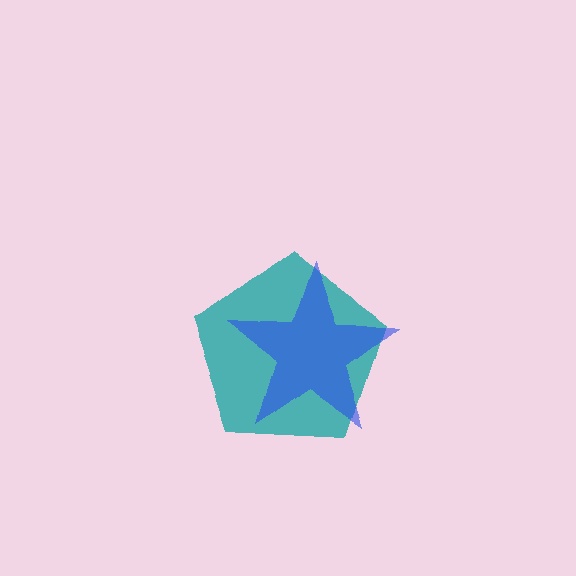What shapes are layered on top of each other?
The layered shapes are: a teal pentagon, a blue star.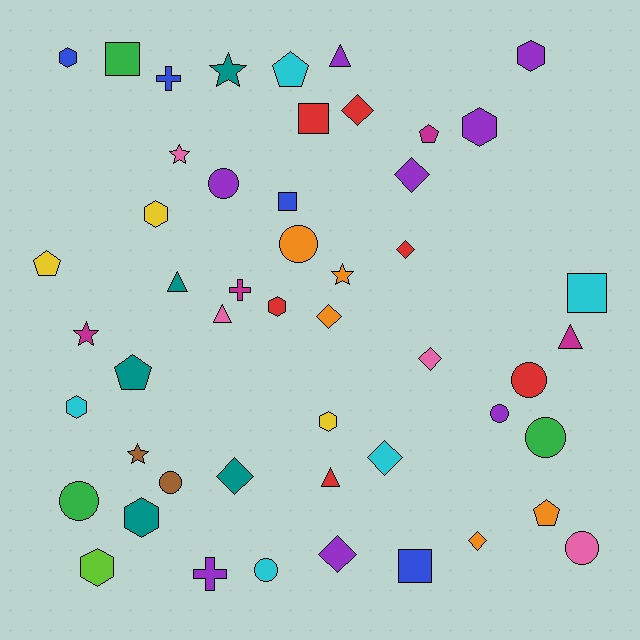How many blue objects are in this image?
There are 4 blue objects.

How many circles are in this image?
There are 9 circles.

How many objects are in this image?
There are 50 objects.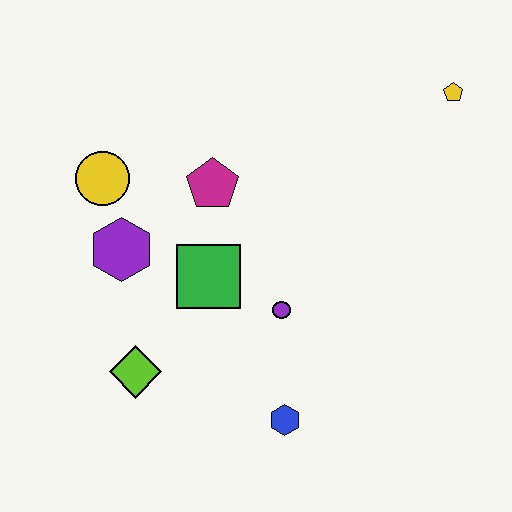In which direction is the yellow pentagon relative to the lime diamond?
The yellow pentagon is to the right of the lime diamond.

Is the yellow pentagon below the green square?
No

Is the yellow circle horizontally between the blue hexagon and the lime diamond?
No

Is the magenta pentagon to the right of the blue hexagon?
No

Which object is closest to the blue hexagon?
The purple circle is closest to the blue hexagon.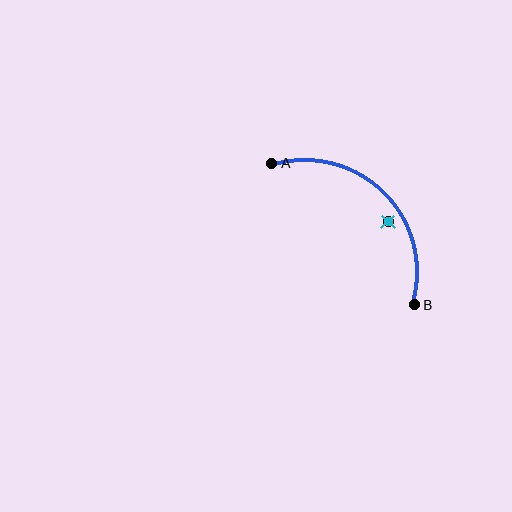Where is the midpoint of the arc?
The arc midpoint is the point on the curve farthest from the straight line joining A and B. It sits above and to the right of that line.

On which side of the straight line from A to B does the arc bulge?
The arc bulges above and to the right of the straight line connecting A and B.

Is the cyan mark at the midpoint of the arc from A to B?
No — the cyan mark does not lie on the arc at all. It sits slightly inside the curve.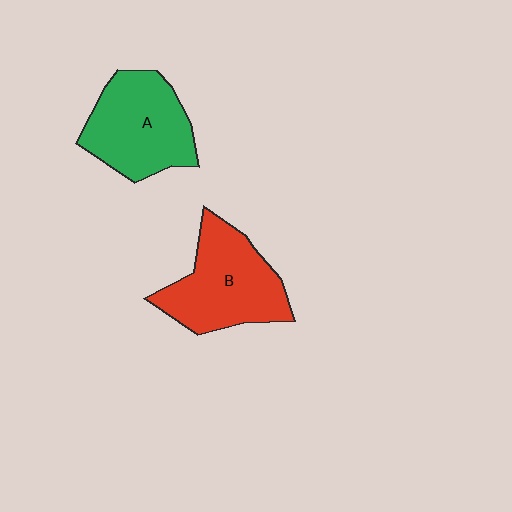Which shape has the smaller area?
Shape A (green).